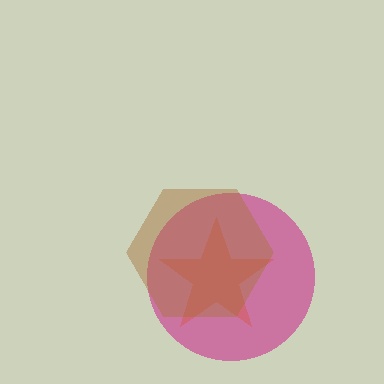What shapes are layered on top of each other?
The layered shapes are: an orange star, a magenta circle, a brown hexagon.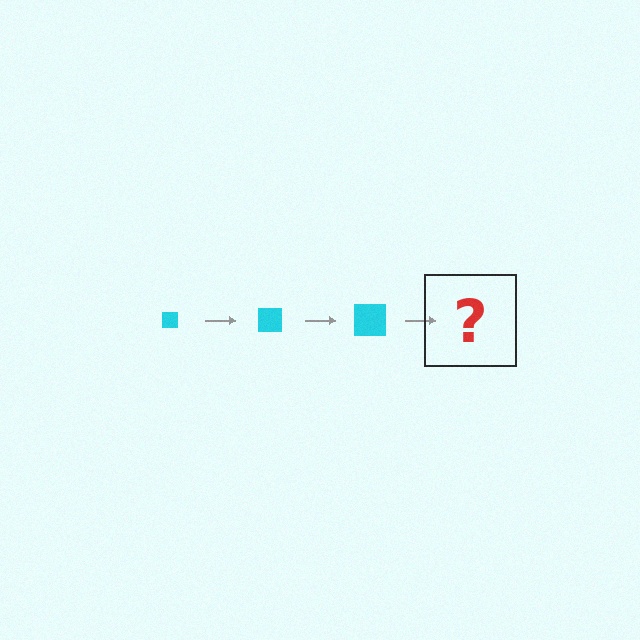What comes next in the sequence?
The next element should be a cyan square, larger than the previous one.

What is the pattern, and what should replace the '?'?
The pattern is that the square gets progressively larger each step. The '?' should be a cyan square, larger than the previous one.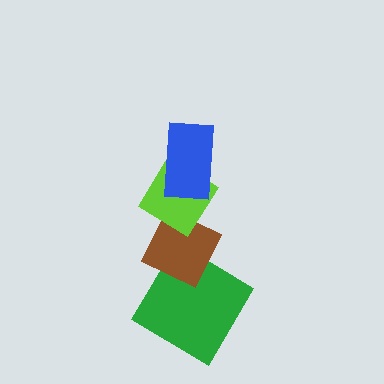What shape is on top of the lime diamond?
The blue rectangle is on top of the lime diamond.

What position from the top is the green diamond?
The green diamond is 4th from the top.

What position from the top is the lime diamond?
The lime diamond is 2nd from the top.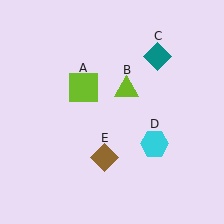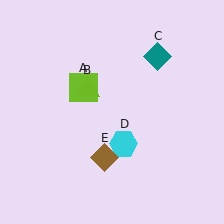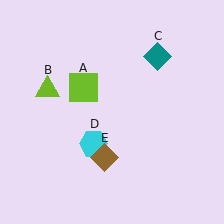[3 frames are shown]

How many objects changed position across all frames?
2 objects changed position: lime triangle (object B), cyan hexagon (object D).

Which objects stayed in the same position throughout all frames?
Lime square (object A) and teal diamond (object C) and brown diamond (object E) remained stationary.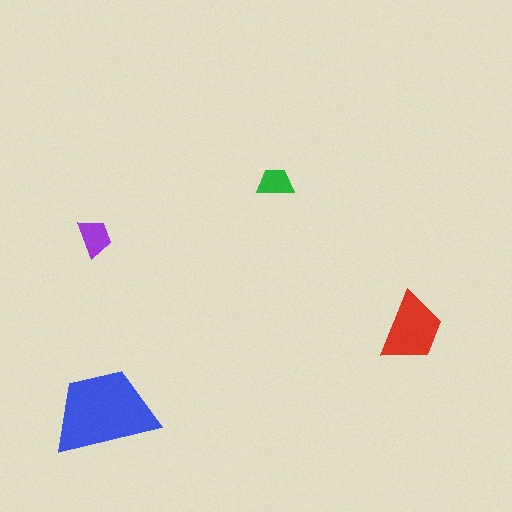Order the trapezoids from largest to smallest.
the blue one, the red one, the purple one, the green one.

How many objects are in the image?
There are 4 objects in the image.